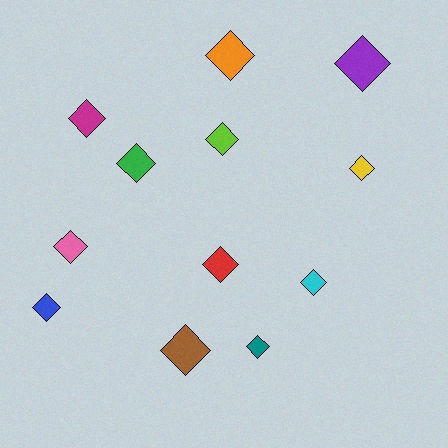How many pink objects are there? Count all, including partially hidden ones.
There is 1 pink object.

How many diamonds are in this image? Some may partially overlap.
There are 12 diamonds.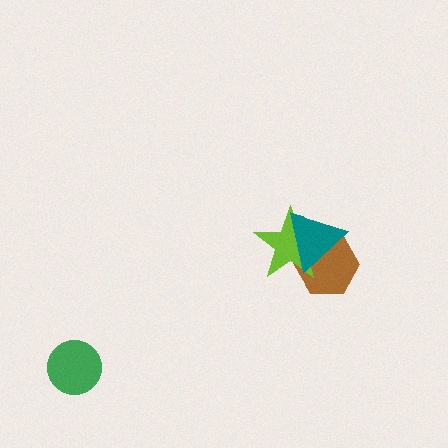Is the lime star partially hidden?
Yes, it is partially covered by another shape.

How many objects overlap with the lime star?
2 objects overlap with the lime star.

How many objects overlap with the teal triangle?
2 objects overlap with the teal triangle.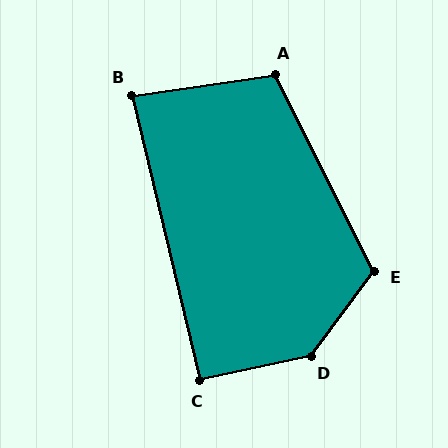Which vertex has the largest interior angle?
D, at approximately 139 degrees.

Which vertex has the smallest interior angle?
B, at approximately 85 degrees.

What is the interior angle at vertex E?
Approximately 116 degrees (obtuse).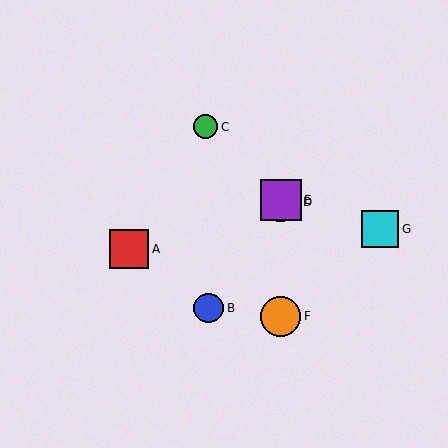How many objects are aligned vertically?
3 objects (D, E, F) are aligned vertically.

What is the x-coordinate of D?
Object D is at x≈281.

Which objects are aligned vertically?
Objects D, E, F are aligned vertically.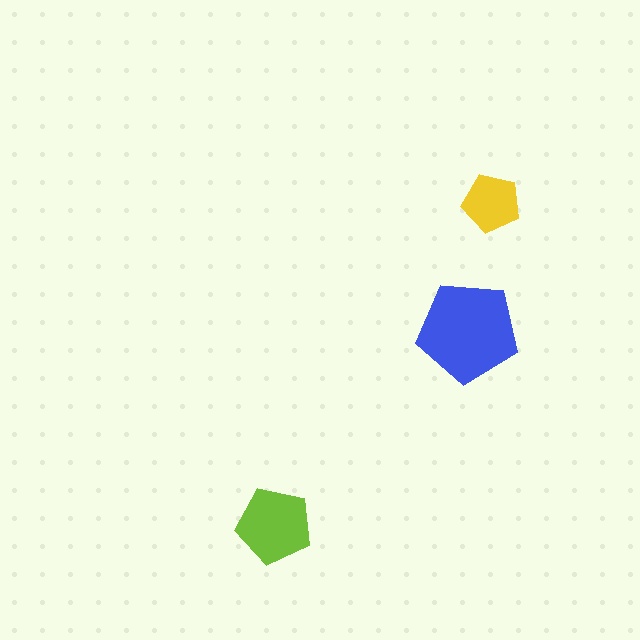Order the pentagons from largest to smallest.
the blue one, the lime one, the yellow one.